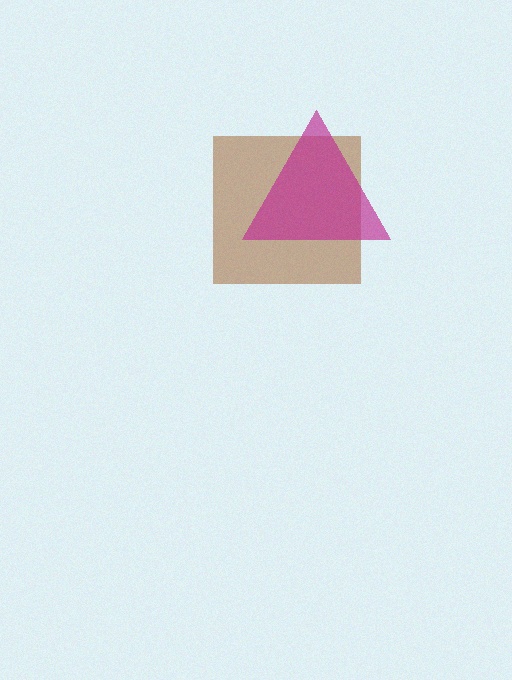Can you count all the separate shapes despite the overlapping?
Yes, there are 2 separate shapes.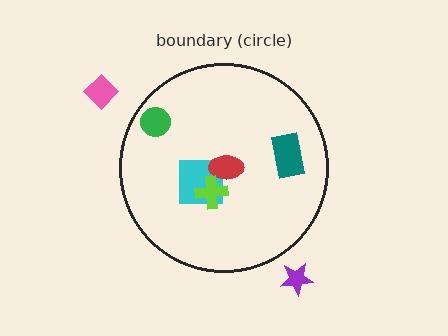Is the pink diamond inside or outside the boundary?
Outside.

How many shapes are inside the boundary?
5 inside, 2 outside.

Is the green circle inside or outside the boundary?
Inside.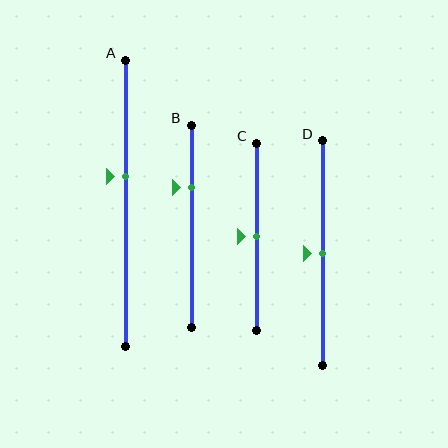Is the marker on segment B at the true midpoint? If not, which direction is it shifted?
No, the marker on segment B is shifted upward by about 19% of the segment length.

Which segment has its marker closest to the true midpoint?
Segment C has its marker closest to the true midpoint.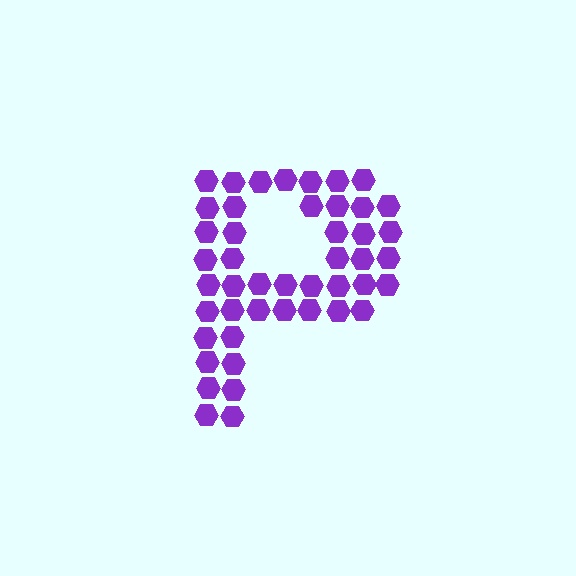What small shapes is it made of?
It is made of small hexagons.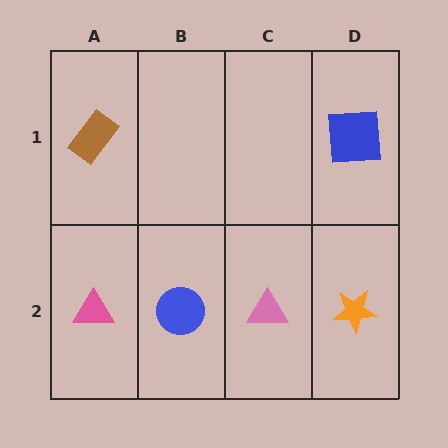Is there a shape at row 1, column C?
No, that cell is empty.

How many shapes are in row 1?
2 shapes.